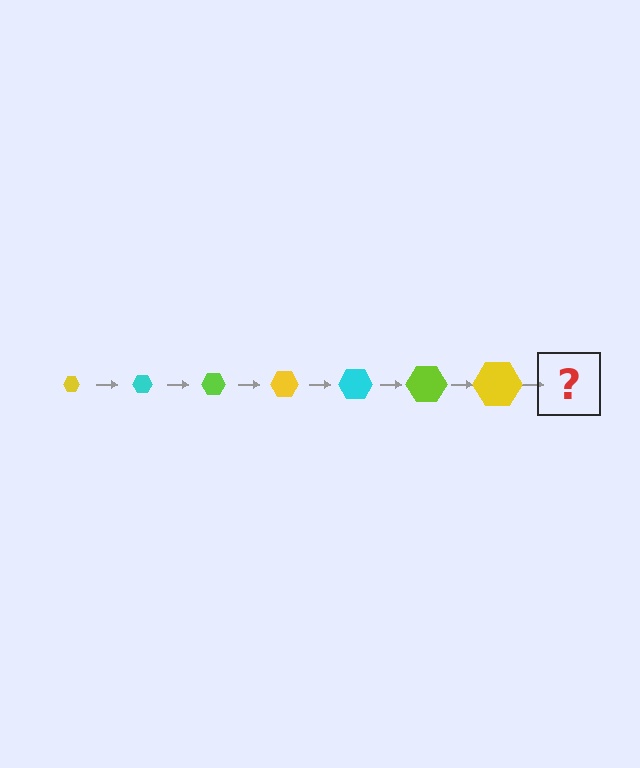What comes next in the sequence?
The next element should be a cyan hexagon, larger than the previous one.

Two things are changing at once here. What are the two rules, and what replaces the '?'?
The two rules are that the hexagon grows larger each step and the color cycles through yellow, cyan, and lime. The '?' should be a cyan hexagon, larger than the previous one.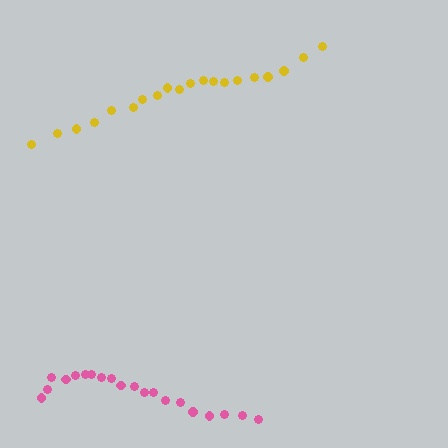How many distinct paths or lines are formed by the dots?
There are 2 distinct paths.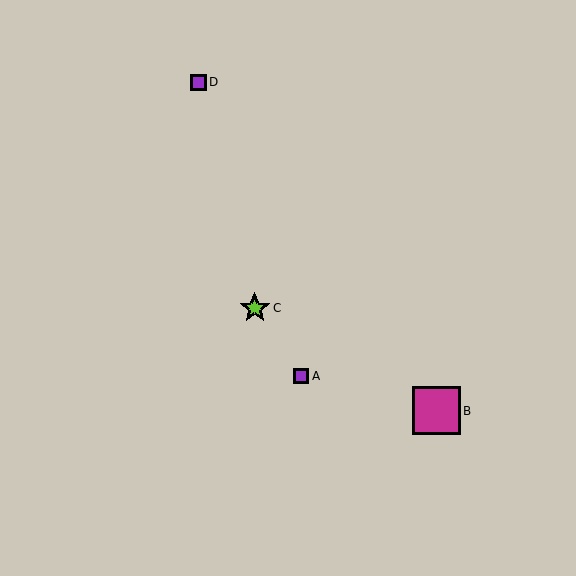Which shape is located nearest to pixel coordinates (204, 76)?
The purple square (labeled D) at (198, 82) is nearest to that location.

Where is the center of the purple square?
The center of the purple square is at (198, 82).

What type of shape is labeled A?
Shape A is a purple square.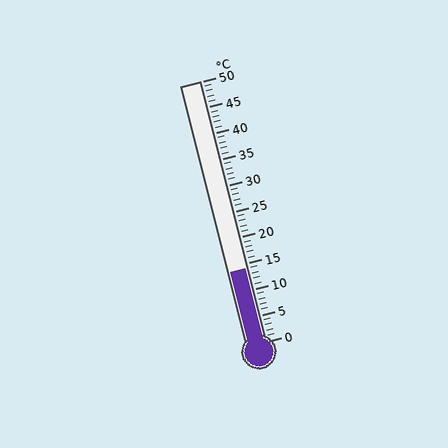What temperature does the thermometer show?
The thermometer shows approximately 14°C.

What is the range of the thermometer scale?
The thermometer scale ranges from 0°C to 50°C.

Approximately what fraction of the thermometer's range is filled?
The thermometer is filled to approximately 30% of its range.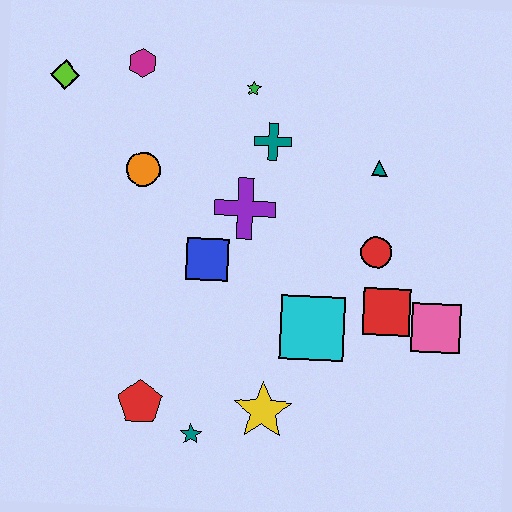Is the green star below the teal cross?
No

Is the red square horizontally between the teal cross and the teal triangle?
No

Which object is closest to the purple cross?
The blue square is closest to the purple cross.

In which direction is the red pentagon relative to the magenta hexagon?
The red pentagon is below the magenta hexagon.